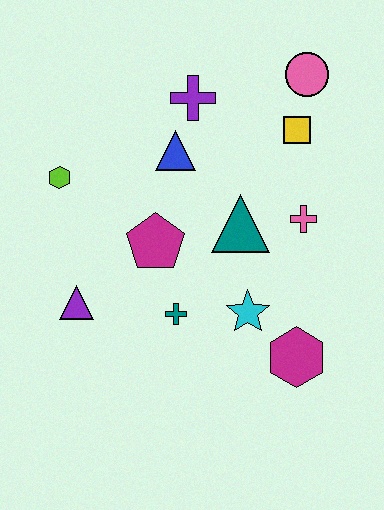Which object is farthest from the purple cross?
The magenta hexagon is farthest from the purple cross.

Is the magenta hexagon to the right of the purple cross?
Yes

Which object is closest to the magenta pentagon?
The teal cross is closest to the magenta pentagon.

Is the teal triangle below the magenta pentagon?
No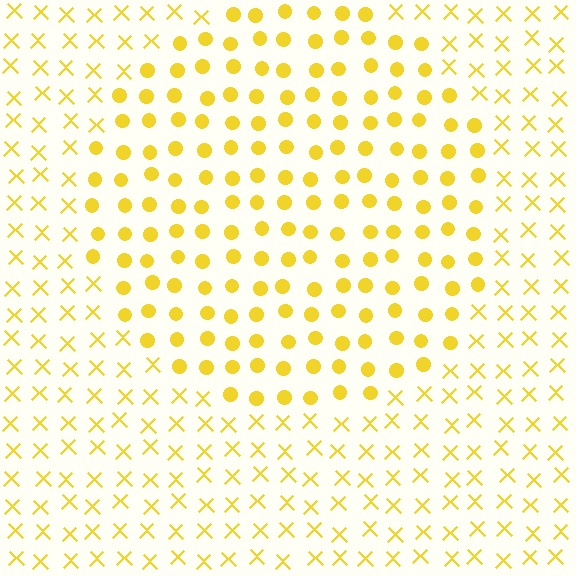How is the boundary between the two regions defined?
The boundary is defined by a change in element shape: circles inside vs. X marks outside. All elements share the same color and spacing.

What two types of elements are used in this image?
The image uses circles inside the circle region and X marks outside it.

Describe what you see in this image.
The image is filled with small yellow elements arranged in a uniform grid. A circle-shaped region contains circles, while the surrounding area contains X marks. The boundary is defined purely by the change in element shape.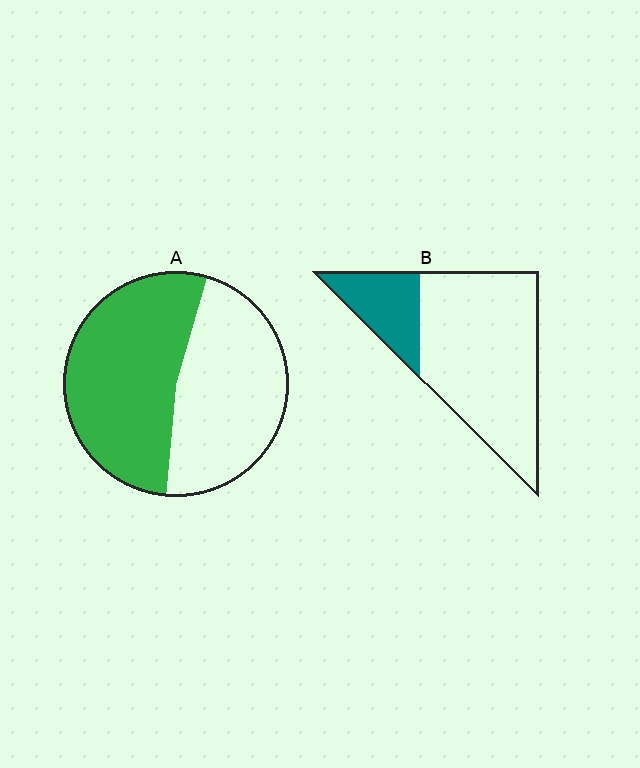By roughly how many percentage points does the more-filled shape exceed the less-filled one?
By roughly 30 percentage points (A over B).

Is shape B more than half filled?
No.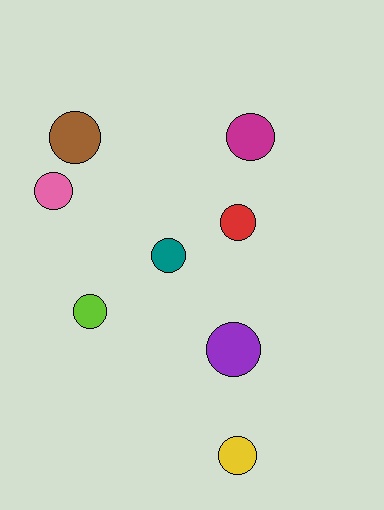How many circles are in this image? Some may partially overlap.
There are 8 circles.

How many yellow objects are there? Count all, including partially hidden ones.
There is 1 yellow object.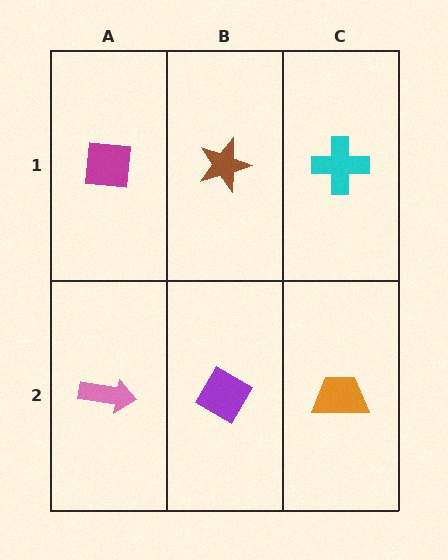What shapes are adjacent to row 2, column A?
A magenta square (row 1, column A), a purple diamond (row 2, column B).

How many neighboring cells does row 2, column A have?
2.